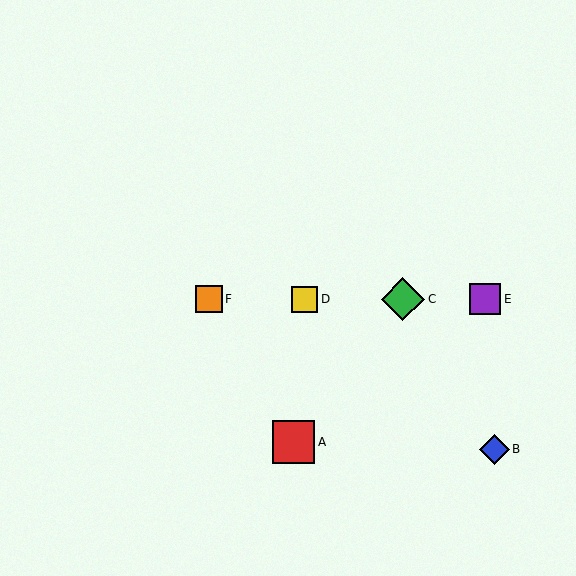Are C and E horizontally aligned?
Yes, both are at y≈299.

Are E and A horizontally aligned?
No, E is at y≈299 and A is at y≈442.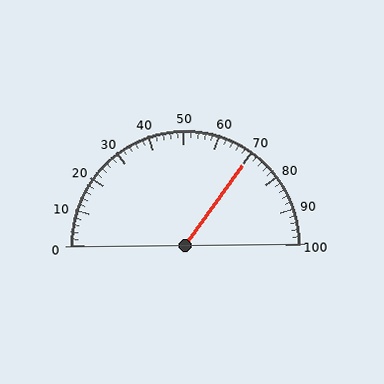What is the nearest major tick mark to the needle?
The nearest major tick mark is 70.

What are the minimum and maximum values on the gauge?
The gauge ranges from 0 to 100.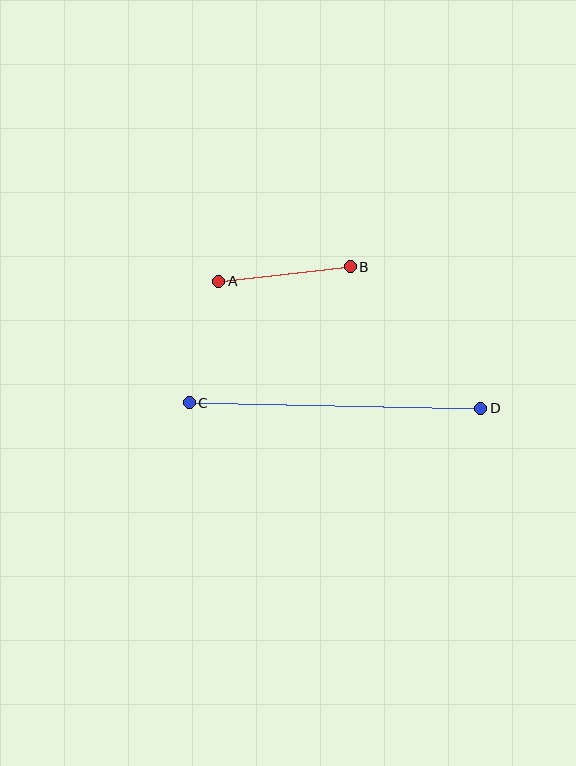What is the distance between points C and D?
The distance is approximately 292 pixels.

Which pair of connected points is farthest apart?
Points C and D are farthest apart.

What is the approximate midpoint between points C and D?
The midpoint is at approximately (335, 405) pixels.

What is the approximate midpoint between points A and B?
The midpoint is at approximately (285, 274) pixels.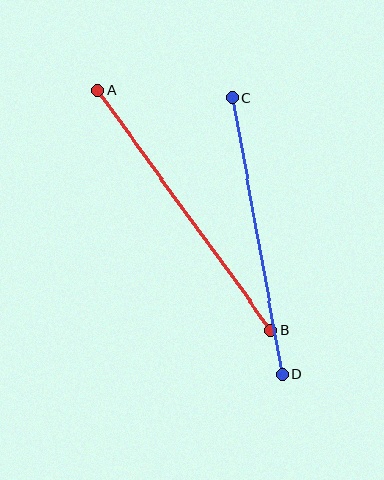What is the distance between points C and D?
The distance is approximately 280 pixels.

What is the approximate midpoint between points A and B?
The midpoint is at approximately (184, 210) pixels.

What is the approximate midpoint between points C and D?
The midpoint is at approximately (257, 236) pixels.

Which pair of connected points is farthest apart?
Points A and B are farthest apart.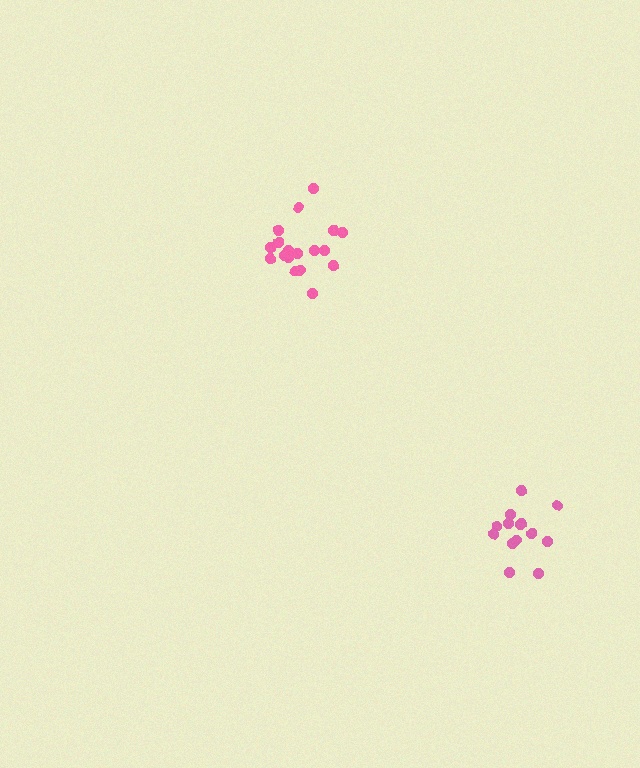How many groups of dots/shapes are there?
There are 2 groups.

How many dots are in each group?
Group 1: 19 dots, Group 2: 14 dots (33 total).